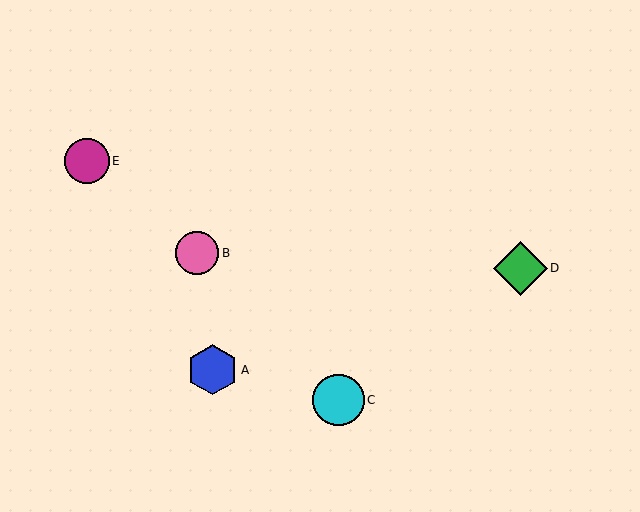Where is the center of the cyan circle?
The center of the cyan circle is at (339, 400).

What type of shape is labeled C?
Shape C is a cyan circle.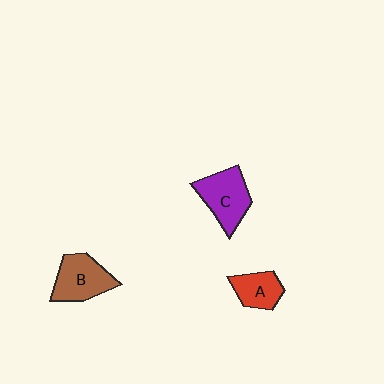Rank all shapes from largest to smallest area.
From largest to smallest: C (purple), B (brown), A (red).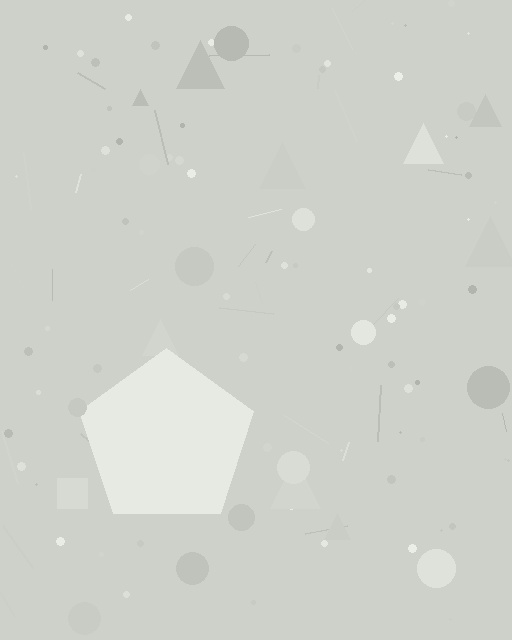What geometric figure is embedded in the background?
A pentagon is embedded in the background.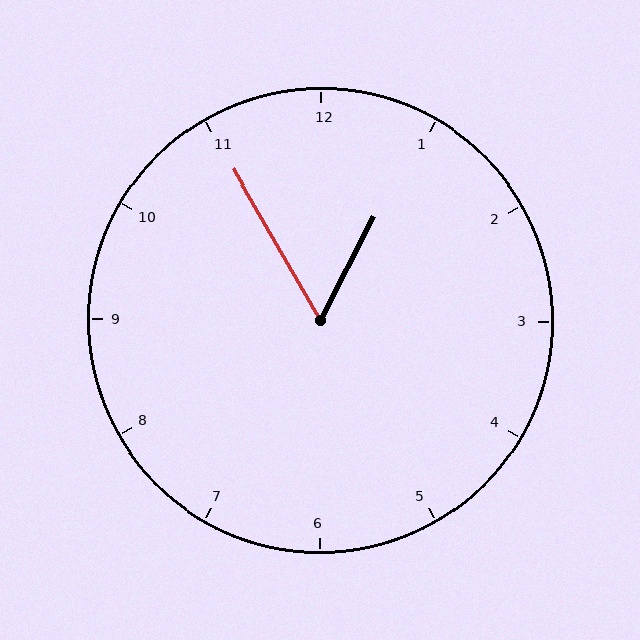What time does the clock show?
12:55.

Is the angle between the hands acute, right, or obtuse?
It is acute.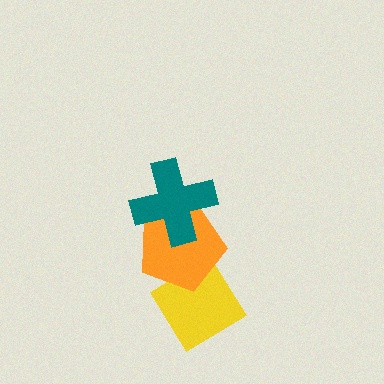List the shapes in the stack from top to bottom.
From top to bottom: the teal cross, the orange pentagon, the yellow diamond.